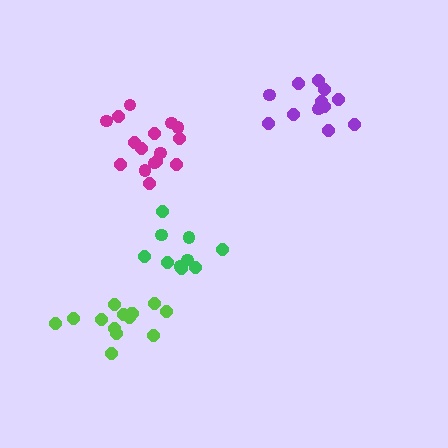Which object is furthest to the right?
The purple cluster is rightmost.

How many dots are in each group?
Group 1: 10 dots, Group 2: 14 dots, Group 3: 16 dots, Group 4: 12 dots (52 total).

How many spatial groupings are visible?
There are 4 spatial groupings.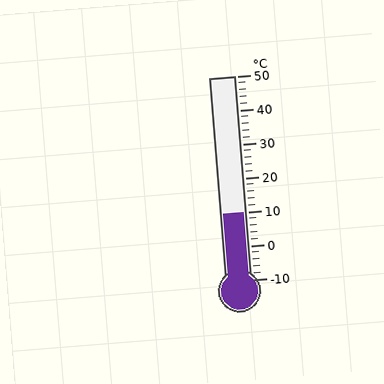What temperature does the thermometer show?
The thermometer shows approximately 10°C.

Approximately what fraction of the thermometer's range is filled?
The thermometer is filled to approximately 35% of its range.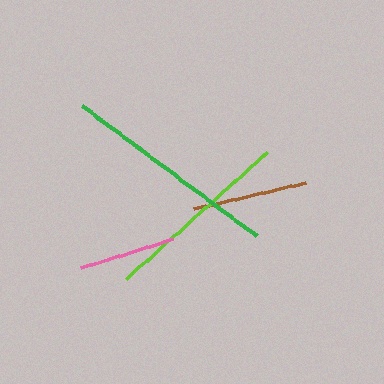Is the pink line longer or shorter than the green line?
The green line is longer than the pink line.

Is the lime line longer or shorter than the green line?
The green line is longer than the lime line.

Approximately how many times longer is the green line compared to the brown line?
The green line is approximately 1.9 times the length of the brown line.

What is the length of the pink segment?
The pink segment is approximately 96 pixels long.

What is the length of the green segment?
The green segment is approximately 217 pixels long.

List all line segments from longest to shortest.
From longest to shortest: green, lime, brown, pink.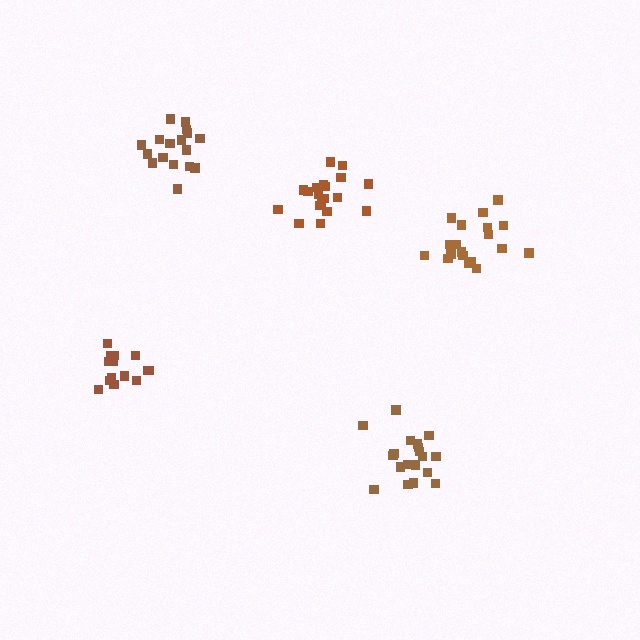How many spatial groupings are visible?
There are 5 spatial groupings.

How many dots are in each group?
Group 1: 19 dots, Group 2: 19 dots, Group 3: 14 dots, Group 4: 20 dots, Group 5: 17 dots (89 total).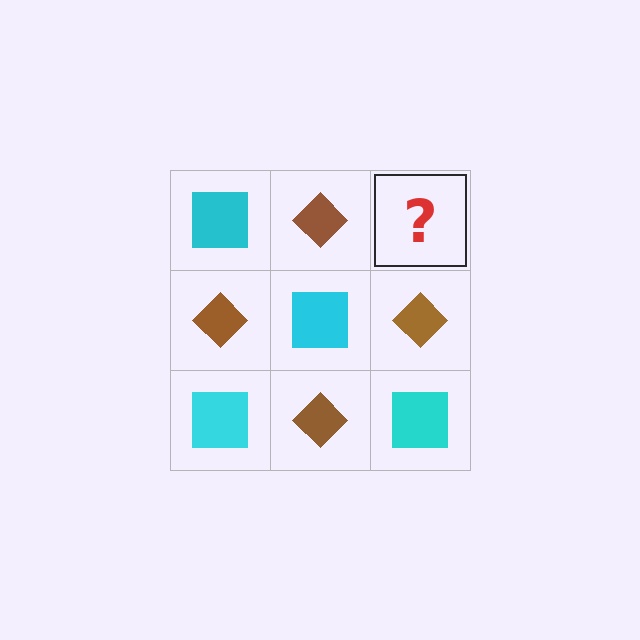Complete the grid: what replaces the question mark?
The question mark should be replaced with a cyan square.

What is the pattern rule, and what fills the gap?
The rule is that it alternates cyan square and brown diamond in a checkerboard pattern. The gap should be filled with a cyan square.